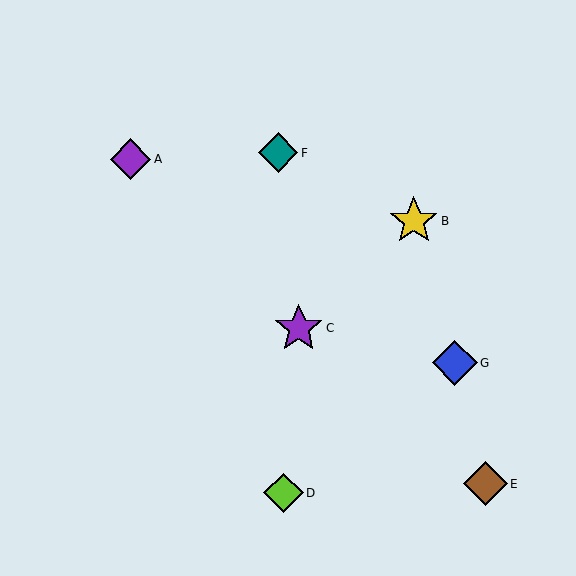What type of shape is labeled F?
Shape F is a teal diamond.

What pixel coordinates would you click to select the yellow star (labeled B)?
Click at (414, 221) to select the yellow star B.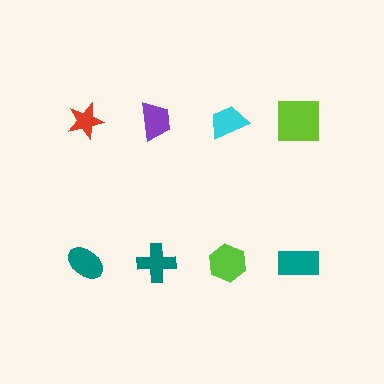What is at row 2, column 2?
A teal cross.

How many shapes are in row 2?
4 shapes.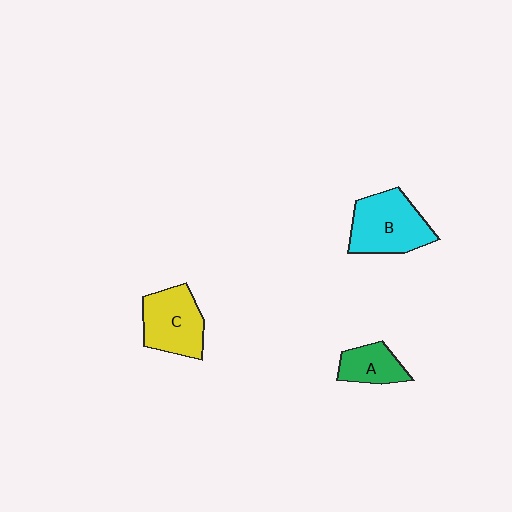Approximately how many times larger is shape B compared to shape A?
Approximately 1.9 times.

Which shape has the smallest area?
Shape A (green).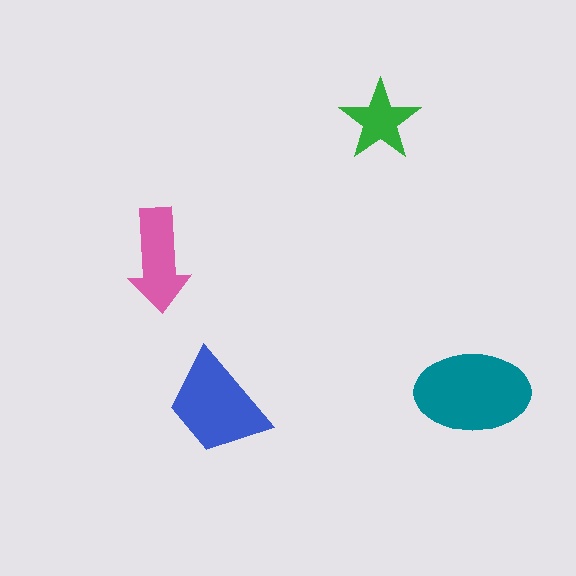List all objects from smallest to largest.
The green star, the pink arrow, the blue trapezoid, the teal ellipse.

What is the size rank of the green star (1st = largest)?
4th.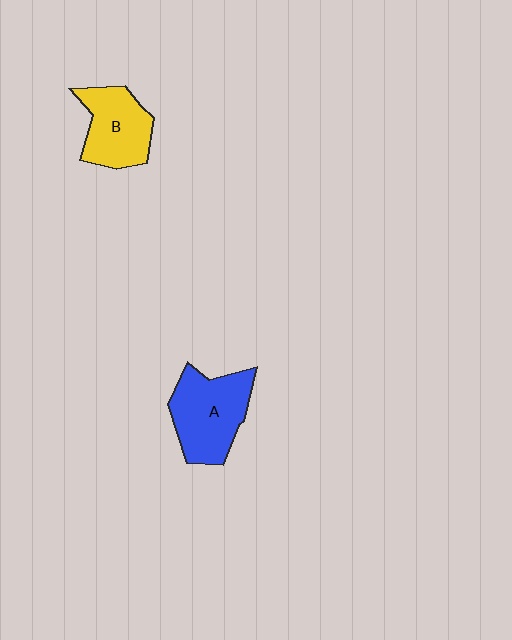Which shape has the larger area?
Shape A (blue).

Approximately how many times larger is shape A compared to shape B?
Approximately 1.2 times.